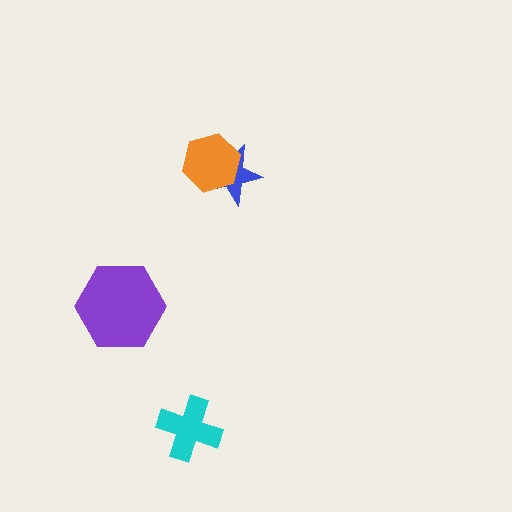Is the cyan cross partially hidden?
No, no other shape covers it.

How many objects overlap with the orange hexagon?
1 object overlaps with the orange hexagon.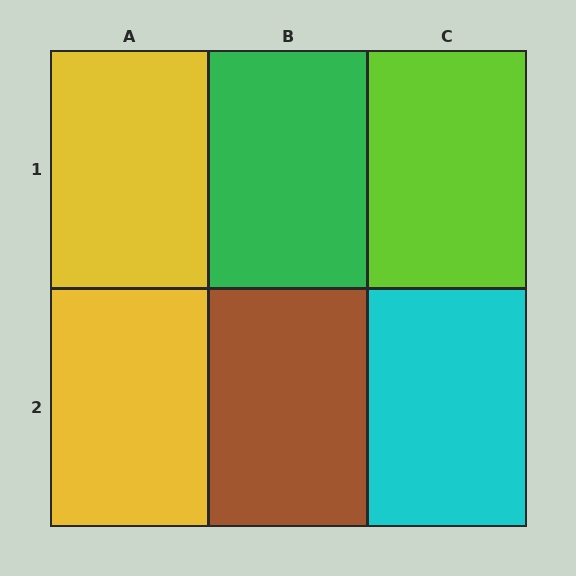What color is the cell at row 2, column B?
Brown.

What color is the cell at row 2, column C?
Cyan.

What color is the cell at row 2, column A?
Yellow.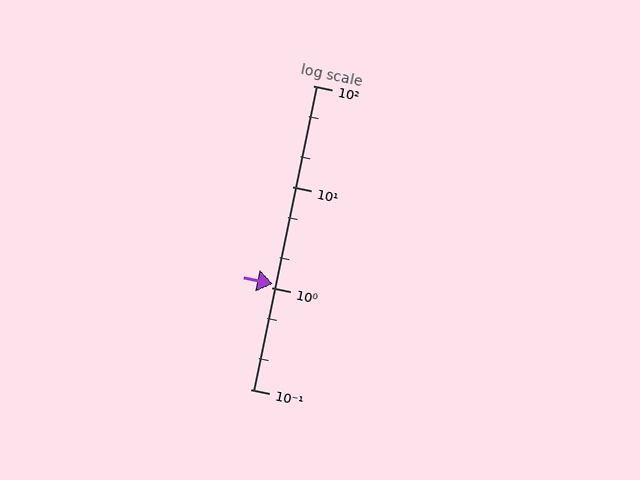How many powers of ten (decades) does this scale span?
The scale spans 3 decades, from 0.1 to 100.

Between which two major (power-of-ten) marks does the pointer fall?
The pointer is between 1 and 10.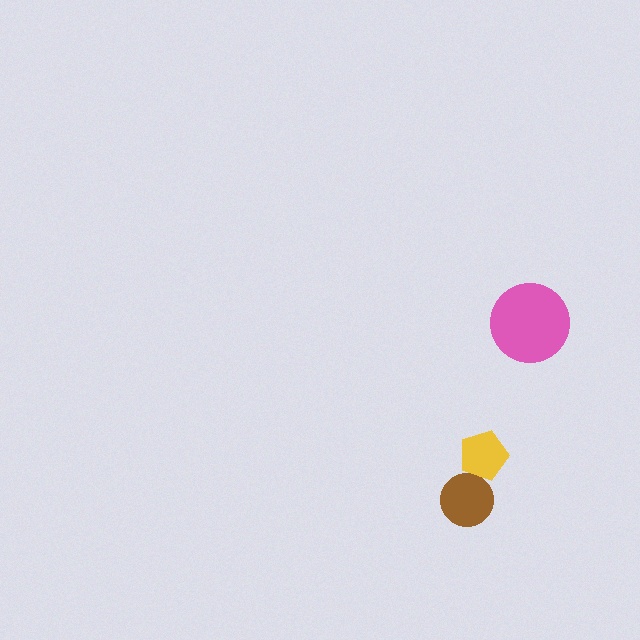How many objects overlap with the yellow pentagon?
1 object overlaps with the yellow pentagon.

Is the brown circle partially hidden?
Yes, it is partially covered by another shape.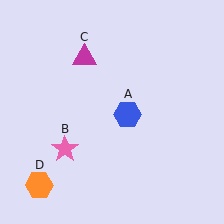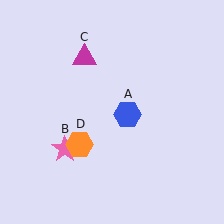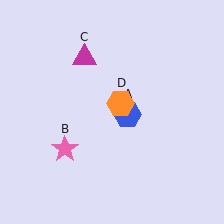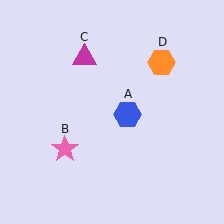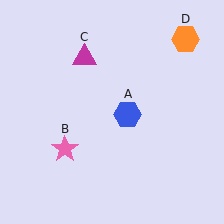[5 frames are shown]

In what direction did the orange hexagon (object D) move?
The orange hexagon (object D) moved up and to the right.